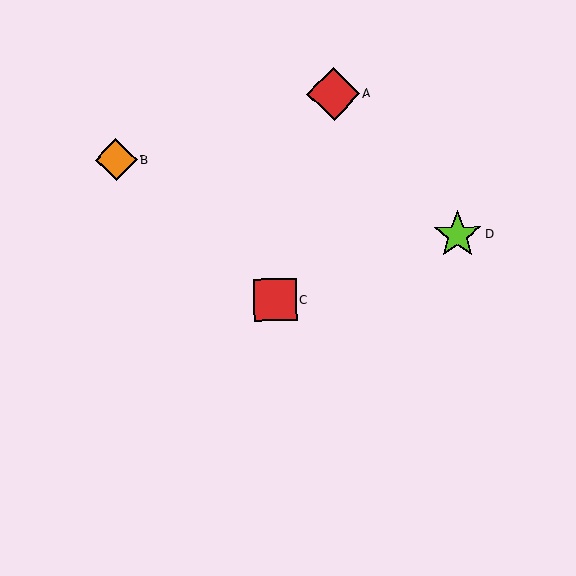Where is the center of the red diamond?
The center of the red diamond is at (334, 94).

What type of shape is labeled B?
Shape B is an orange diamond.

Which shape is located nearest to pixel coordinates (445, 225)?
The lime star (labeled D) at (458, 235) is nearest to that location.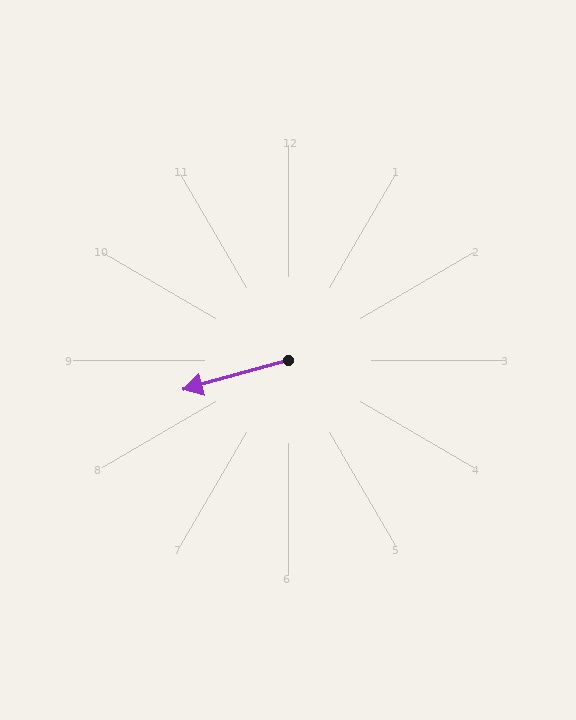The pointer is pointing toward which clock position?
Roughly 8 o'clock.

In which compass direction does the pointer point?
West.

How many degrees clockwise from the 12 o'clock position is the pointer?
Approximately 254 degrees.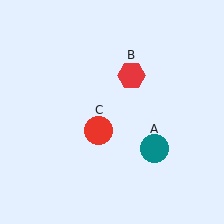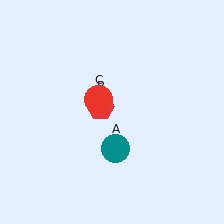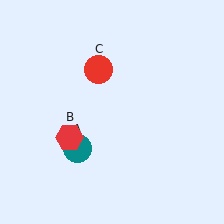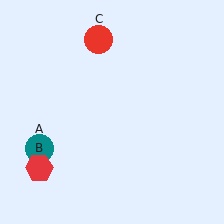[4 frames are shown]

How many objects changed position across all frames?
3 objects changed position: teal circle (object A), red hexagon (object B), red circle (object C).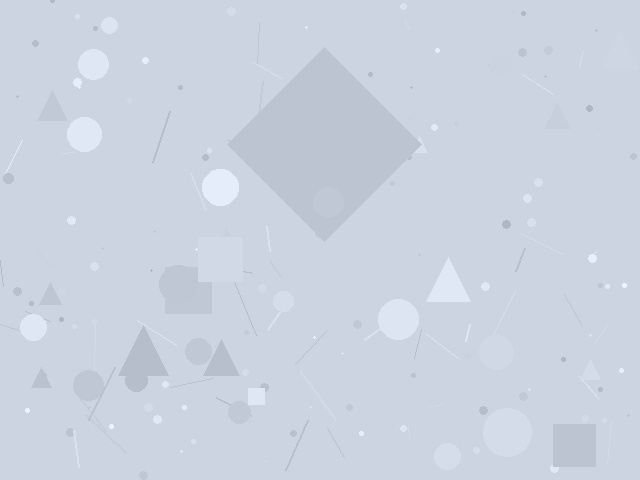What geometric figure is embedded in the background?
A diamond is embedded in the background.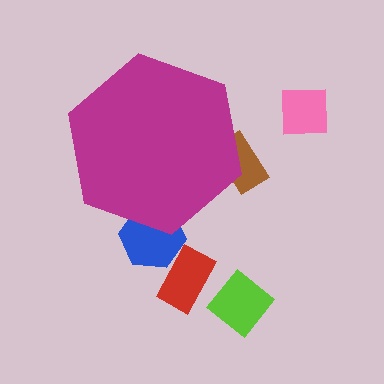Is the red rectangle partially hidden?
No, the red rectangle is fully visible.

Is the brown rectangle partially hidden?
Yes, the brown rectangle is partially hidden behind the magenta hexagon.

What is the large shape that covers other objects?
A magenta hexagon.